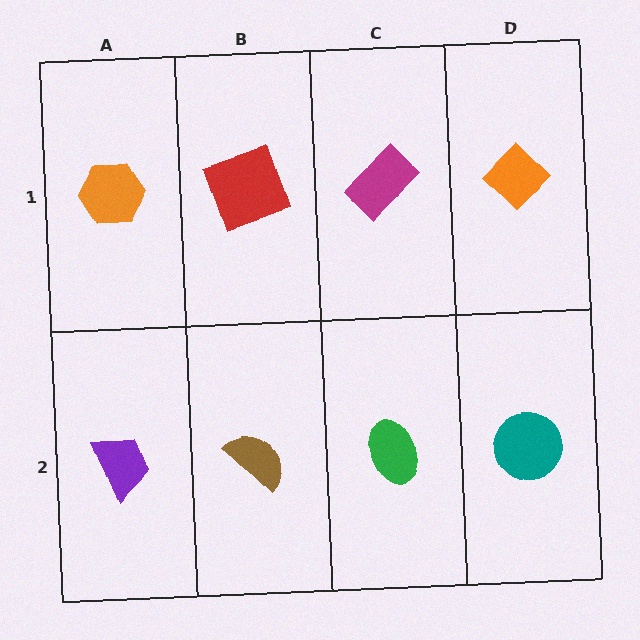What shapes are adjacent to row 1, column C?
A green ellipse (row 2, column C), a red square (row 1, column B), an orange diamond (row 1, column D).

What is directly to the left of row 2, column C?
A brown semicircle.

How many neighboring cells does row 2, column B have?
3.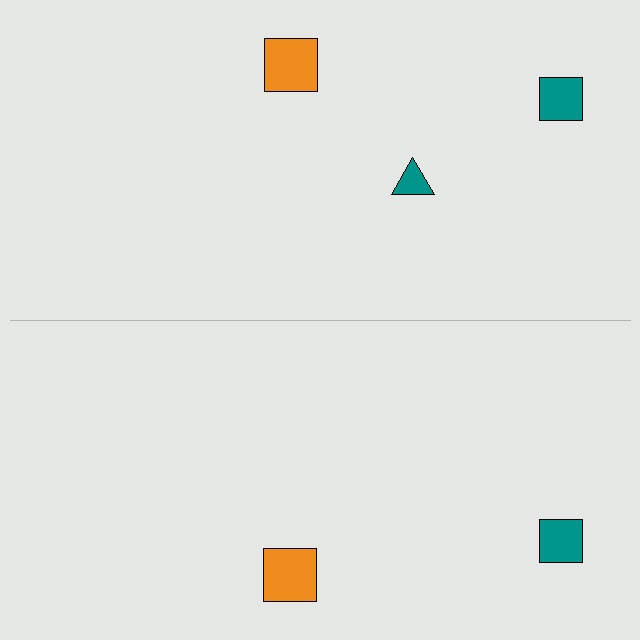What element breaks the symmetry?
A teal triangle is missing from the bottom side.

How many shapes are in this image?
There are 5 shapes in this image.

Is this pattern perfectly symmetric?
No, the pattern is not perfectly symmetric. A teal triangle is missing from the bottom side.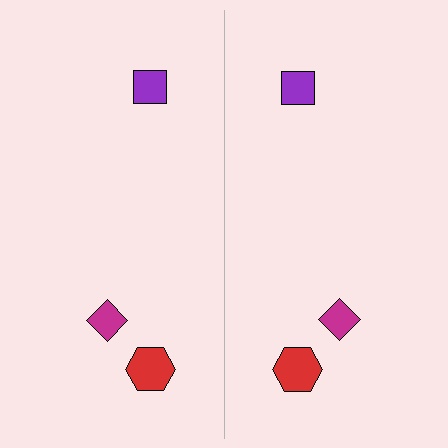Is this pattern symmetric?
Yes, this pattern has bilateral (reflection) symmetry.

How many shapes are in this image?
There are 6 shapes in this image.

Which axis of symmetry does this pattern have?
The pattern has a vertical axis of symmetry running through the center of the image.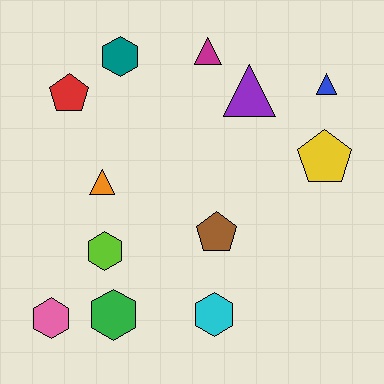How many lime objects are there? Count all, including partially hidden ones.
There is 1 lime object.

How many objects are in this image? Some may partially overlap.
There are 12 objects.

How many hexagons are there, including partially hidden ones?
There are 5 hexagons.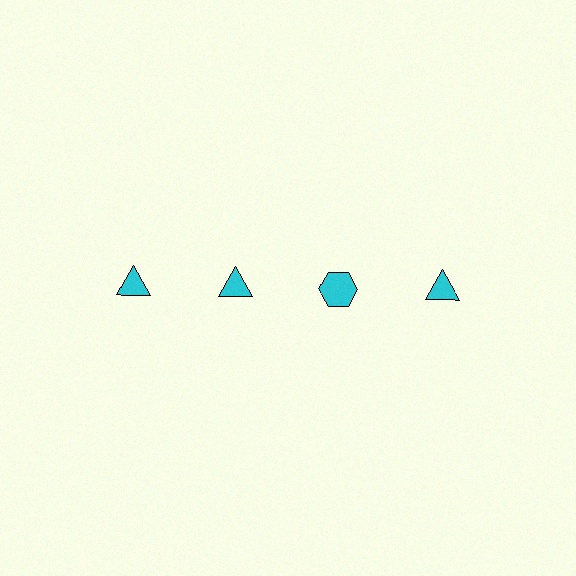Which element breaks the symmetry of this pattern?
The cyan hexagon in the top row, center column breaks the symmetry. All other shapes are cyan triangles.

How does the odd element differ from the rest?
It has a different shape: hexagon instead of triangle.